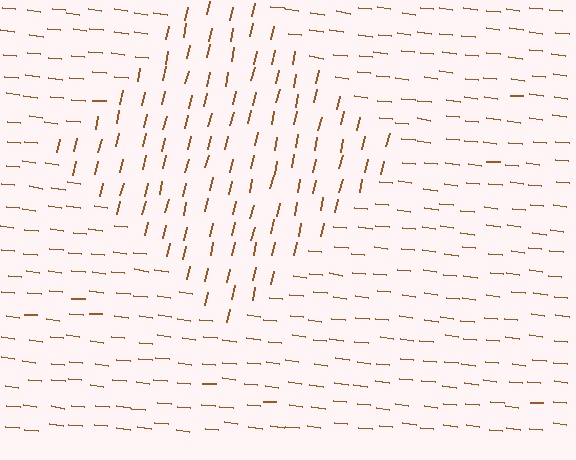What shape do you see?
I see a diamond.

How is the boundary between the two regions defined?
The boundary is defined purely by a change in line orientation (approximately 84 degrees difference). All lines are the same color and thickness.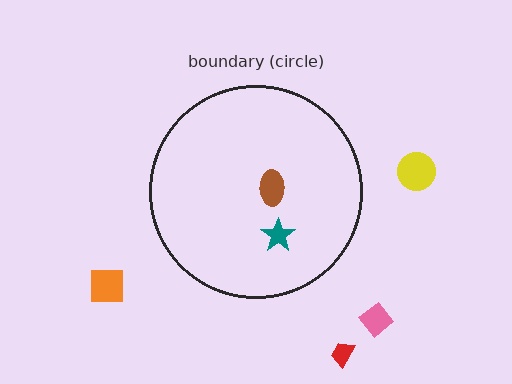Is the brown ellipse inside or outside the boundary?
Inside.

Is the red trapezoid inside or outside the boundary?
Outside.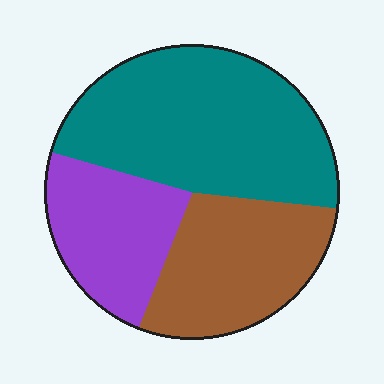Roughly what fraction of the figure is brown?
Brown covers 29% of the figure.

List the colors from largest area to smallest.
From largest to smallest: teal, brown, purple.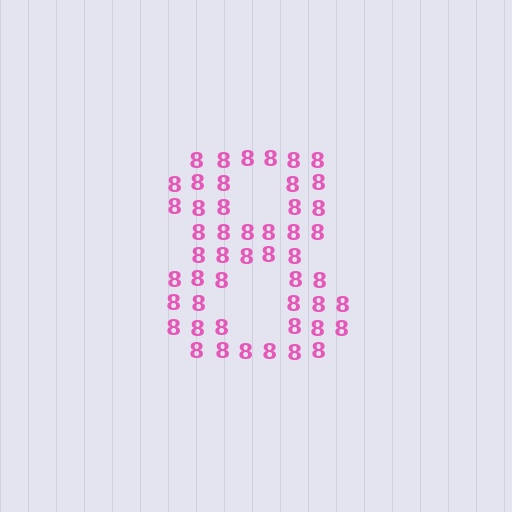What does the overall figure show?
The overall figure shows the digit 8.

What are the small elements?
The small elements are digit 8's.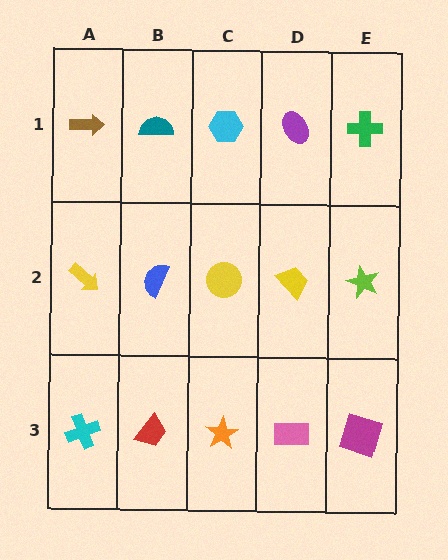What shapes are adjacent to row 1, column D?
A yellow trapezoid (row 2, column D), a cyan hexagon (row 1, column C), a green cross (row 1, column E).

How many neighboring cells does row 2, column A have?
3.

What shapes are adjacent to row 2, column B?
A teal semicircle (row 1, column B), a red trapezoid (row 3, column B), a yellow arrow (row 2, column A), a yellow circle (row 2, column C).